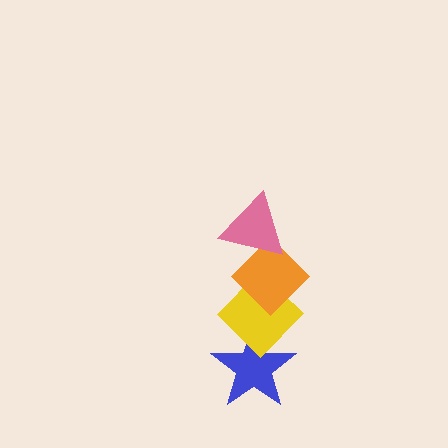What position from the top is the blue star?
The blue star is 4th from the top.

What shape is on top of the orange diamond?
The pink triangle is on top of the orange diamond.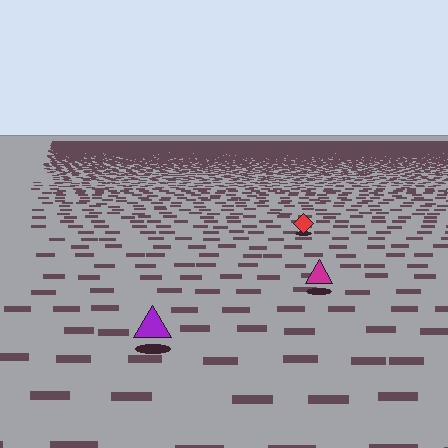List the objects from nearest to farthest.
From nearest to farthest: the purple triangle, the magenta triangle, the red diamond.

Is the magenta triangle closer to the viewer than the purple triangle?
No. The purple triangle is closer — you can tell from the texture gradient: the ground texture is coarser near it.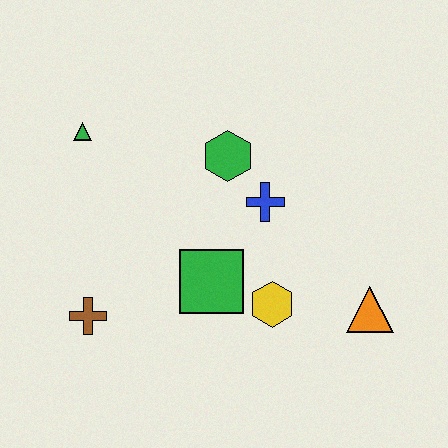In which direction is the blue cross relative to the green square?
The blue cross is above the green square.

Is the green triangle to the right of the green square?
No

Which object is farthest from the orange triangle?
The green triangle is farthest from the orange triangle.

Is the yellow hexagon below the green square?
Yes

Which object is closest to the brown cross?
The green square is closest to the brown cross.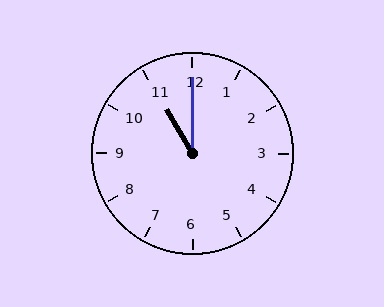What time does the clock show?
11:00.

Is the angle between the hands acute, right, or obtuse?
It is acute.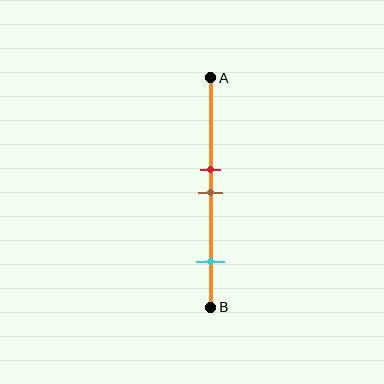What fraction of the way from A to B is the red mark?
The red mark is approximately 40% (0.4) of the way from A to B.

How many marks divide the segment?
There are 3 marks dividing the segment.